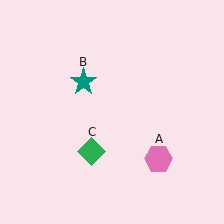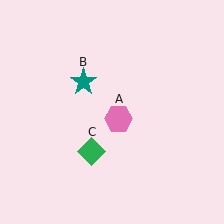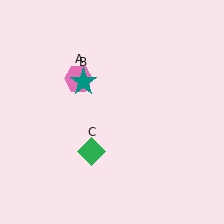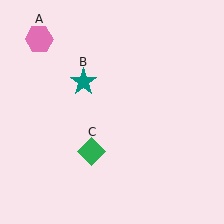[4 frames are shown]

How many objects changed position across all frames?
1 object changed position: pink hexagon (object A).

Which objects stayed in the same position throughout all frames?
Teal star (object B) and green diamond (object C) remained stationary.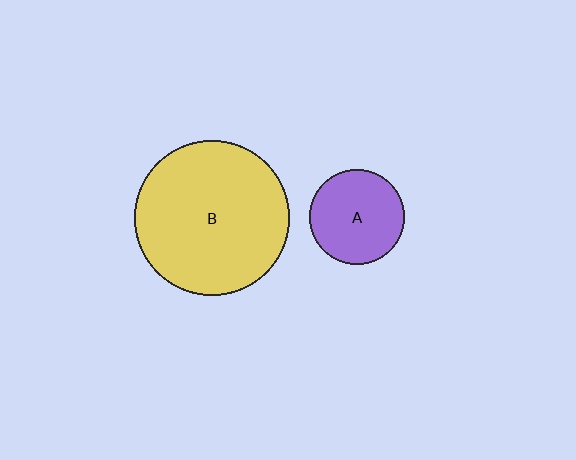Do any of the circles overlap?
No, none of the circles overlap.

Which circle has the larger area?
Circle B (yellow).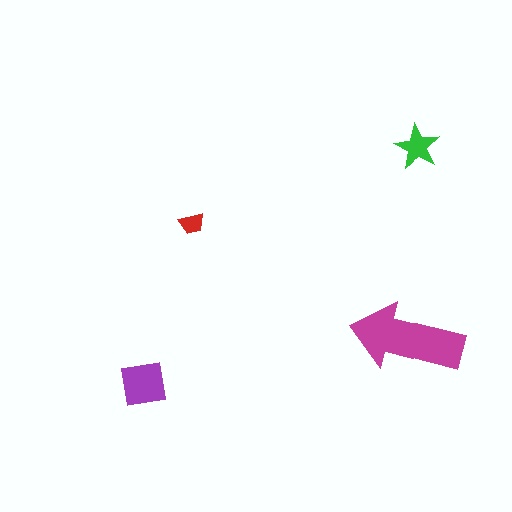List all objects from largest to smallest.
The magenta arrow, the purple square, the green star, the red trapezoid.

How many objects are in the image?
There are 4 objects in the image.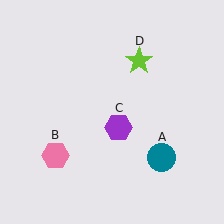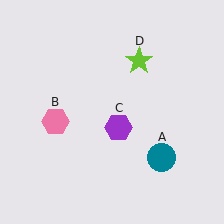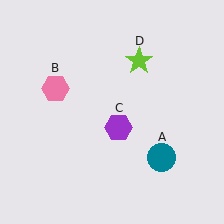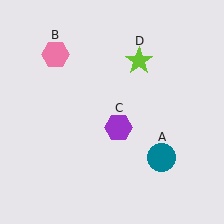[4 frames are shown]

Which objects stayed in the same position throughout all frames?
Teal circle (object A) and purple hexagon (object C) and lime star (object D) remained stationary.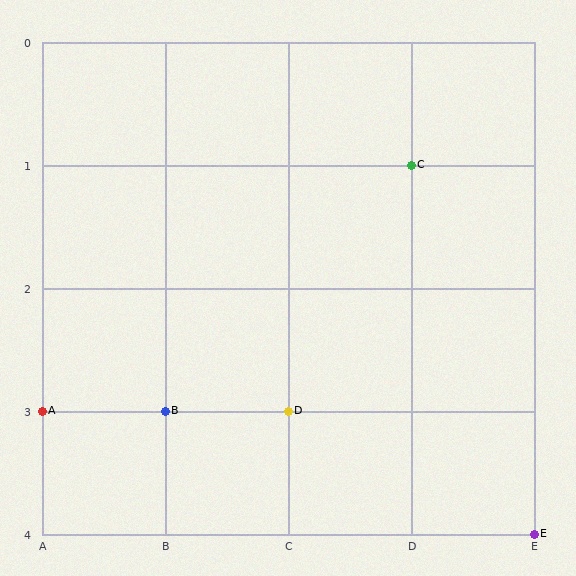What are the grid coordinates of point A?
Point A is at grid coordinates (A, 3).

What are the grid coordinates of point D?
Point D is at grid coordinates (C, 3).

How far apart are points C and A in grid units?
Points C and A are 3 columns and 2 rows apart (about 3.6 grid units diagonally).